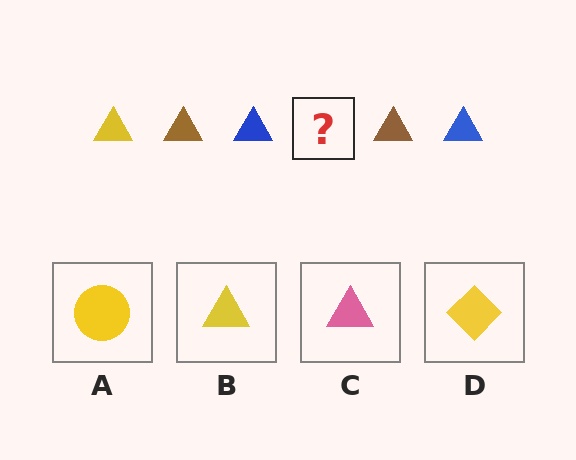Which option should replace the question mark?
Option B.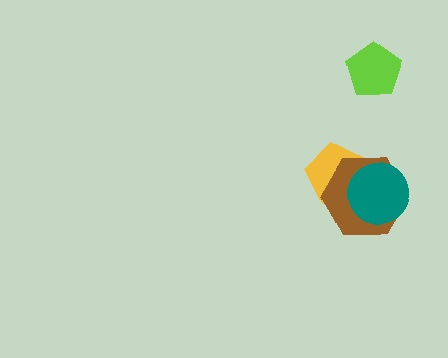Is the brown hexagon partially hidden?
Yes, it is partially covered by another shape.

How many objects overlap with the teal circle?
2 objects overlap with the teal circle.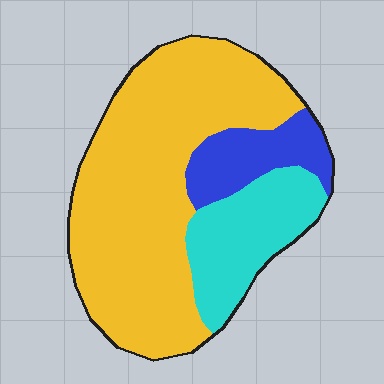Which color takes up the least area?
Blue, at roughly 15%.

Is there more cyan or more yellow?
Yellow.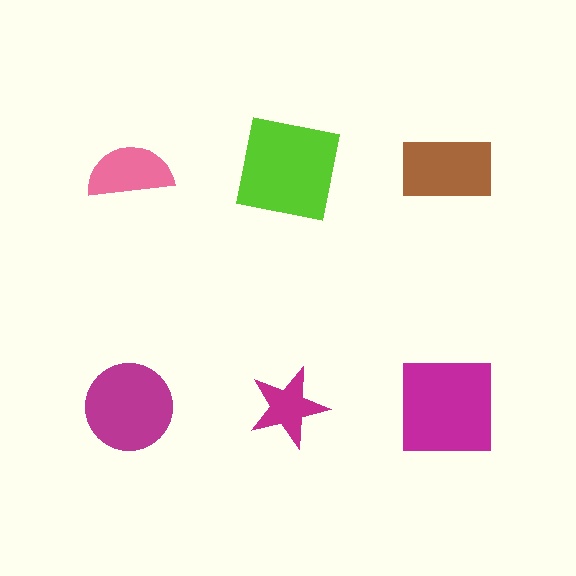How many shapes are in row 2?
3 shapes.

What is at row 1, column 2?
A lime square.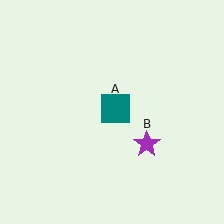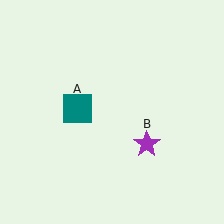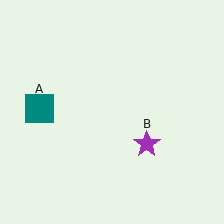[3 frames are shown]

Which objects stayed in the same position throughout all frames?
Purple star (object B) remained stationary.